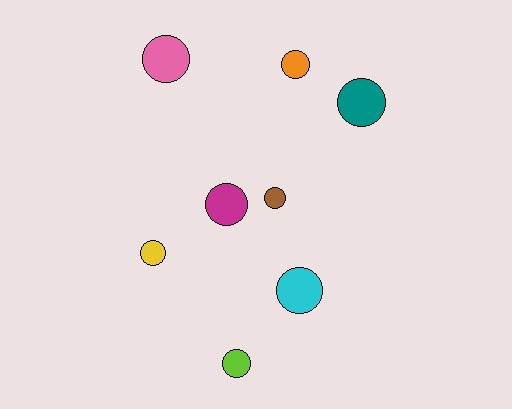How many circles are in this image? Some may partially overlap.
There are 8 circles.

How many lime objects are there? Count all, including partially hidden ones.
There is 1 lime object.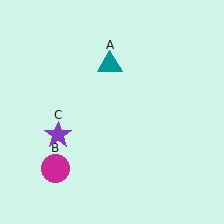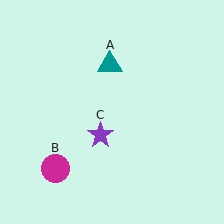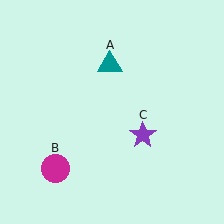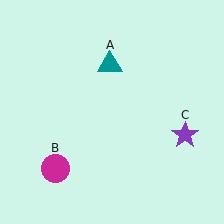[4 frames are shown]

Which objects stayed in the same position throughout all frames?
Teal triangle (object A) and magenta circle (object B) remained stationary.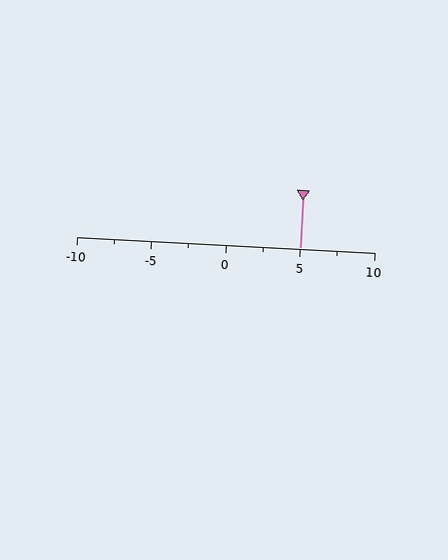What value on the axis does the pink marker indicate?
The marker indicates approximately 5.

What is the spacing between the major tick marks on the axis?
The major ticks are spaced 5 apart.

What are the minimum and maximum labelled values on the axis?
The axis runs from -10 to 10.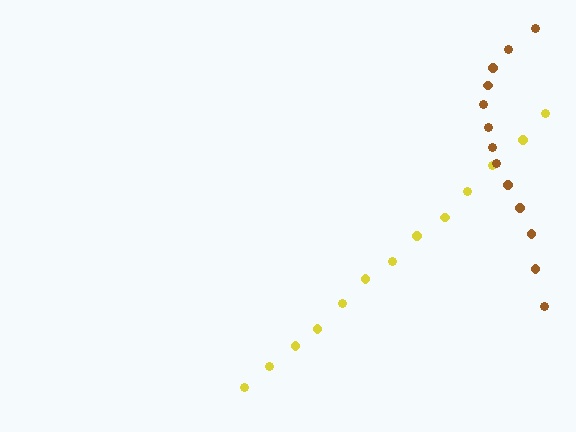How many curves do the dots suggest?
There are 2 distinct paths.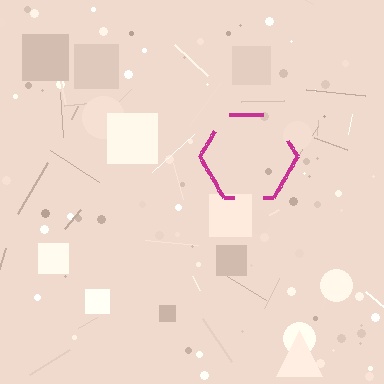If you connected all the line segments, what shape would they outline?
They would outline a hexagon.